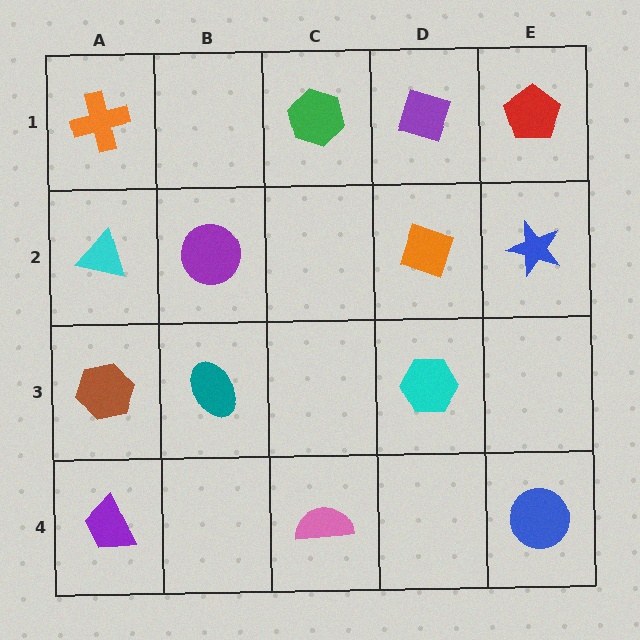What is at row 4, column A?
A purple trapezoid.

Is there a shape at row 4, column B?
No, that cell is empty.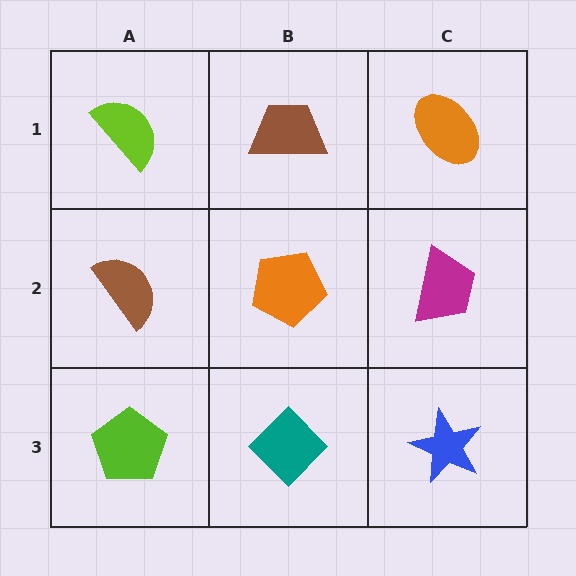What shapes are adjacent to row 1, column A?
A brown semicircle (row 2, column A), a brown trapezoid (row 1, column B).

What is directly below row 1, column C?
A magenta trapezoid.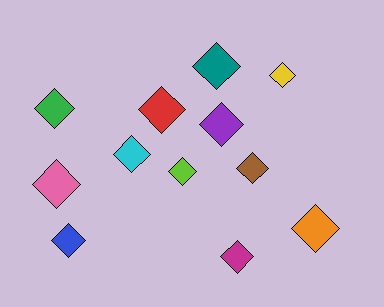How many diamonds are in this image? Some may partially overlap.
There are 12 diamonds.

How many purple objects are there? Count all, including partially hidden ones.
There is 1 purple object.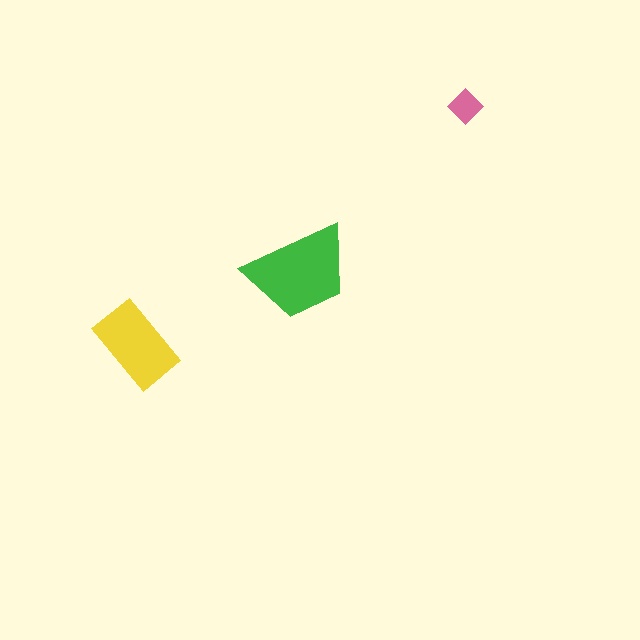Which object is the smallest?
The pink diamond.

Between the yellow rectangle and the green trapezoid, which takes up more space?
The green trapezoid.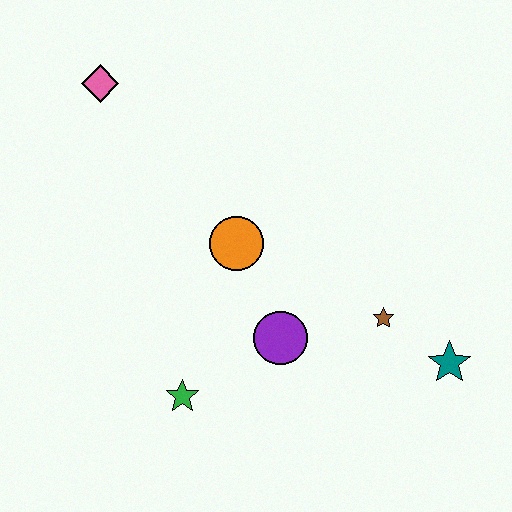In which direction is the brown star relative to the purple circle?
The brown star is to the right of the purple circle.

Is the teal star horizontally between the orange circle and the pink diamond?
No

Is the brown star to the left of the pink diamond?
No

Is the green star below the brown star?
Yes